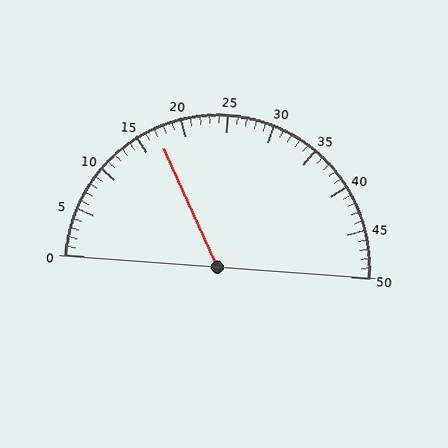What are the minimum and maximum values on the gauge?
The gauge ranges from 0 to 50.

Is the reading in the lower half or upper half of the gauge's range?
The reading is in the lower half of the range (0 to 50).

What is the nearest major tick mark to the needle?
The nearest major tick mark is 15.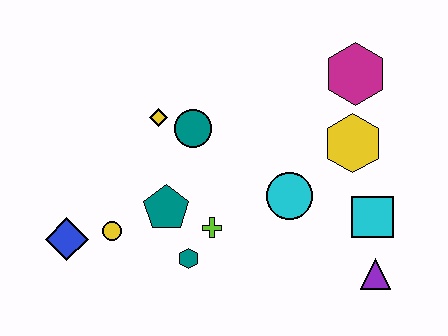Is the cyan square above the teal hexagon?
Yes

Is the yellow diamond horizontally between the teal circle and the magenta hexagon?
No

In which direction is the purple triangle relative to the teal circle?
The purple triangle is to the right of the teal circle.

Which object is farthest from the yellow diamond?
The purple triangle is farthest from the yellow diamond.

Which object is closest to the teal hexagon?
The lime cross is closest to the teal hexagon.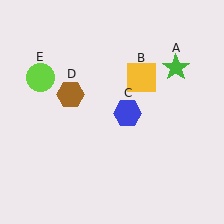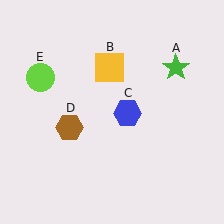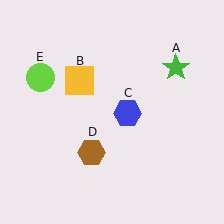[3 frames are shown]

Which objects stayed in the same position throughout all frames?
Green star (object A) and blue hexagon (object C) and lime circle (object E) remained stationary.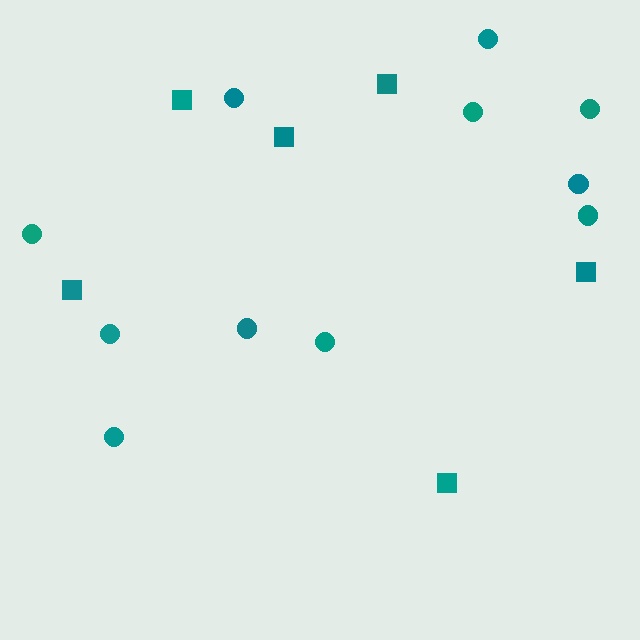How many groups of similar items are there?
There are 2 groups: one group of circles (11) and one group of squares (6).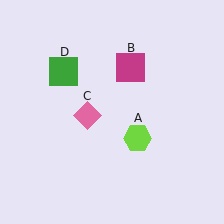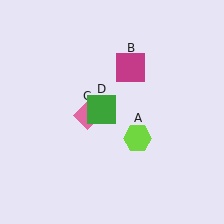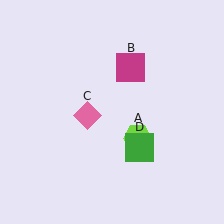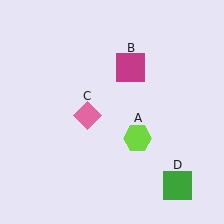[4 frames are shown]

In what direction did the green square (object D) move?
The green square (object D) moved down and to the right.